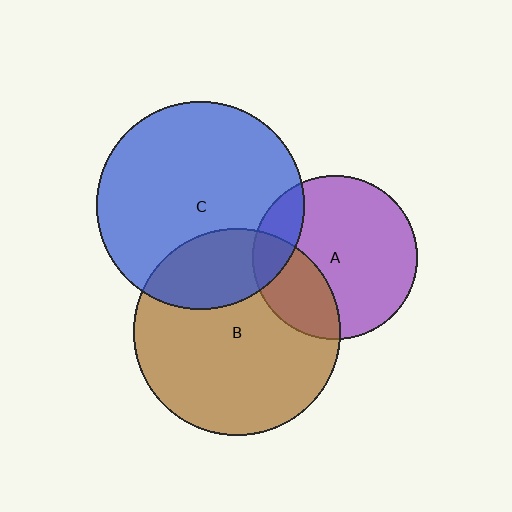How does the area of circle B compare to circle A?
Approximately 1.6 times.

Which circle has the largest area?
Circle C (blue).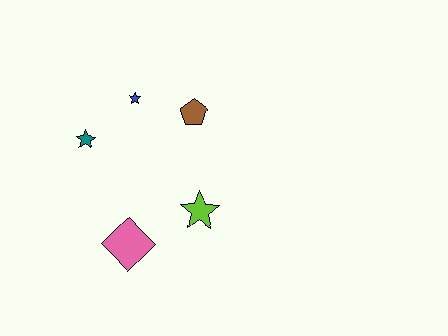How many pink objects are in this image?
There is 1 pink object.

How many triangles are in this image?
There are no triangles.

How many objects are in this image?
There are 5 objects.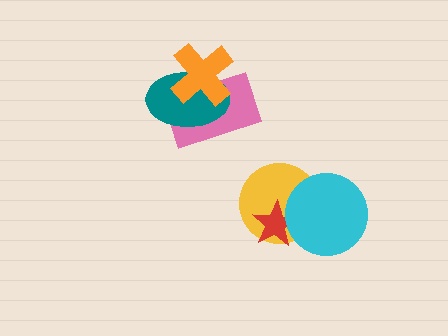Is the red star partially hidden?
Yes, it is partially covered by another shape.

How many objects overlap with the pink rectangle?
2 objects overlap with the pink rectangle.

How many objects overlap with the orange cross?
2 objects overlap with the orange cross.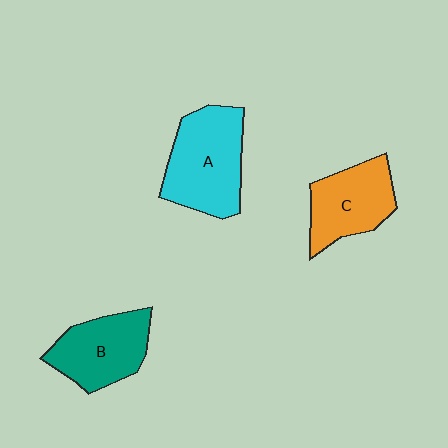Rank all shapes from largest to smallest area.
From largest to smallest: A (cyan), B (teal), C (orange).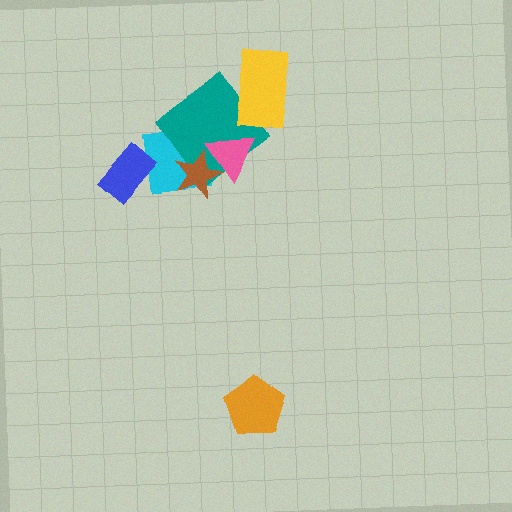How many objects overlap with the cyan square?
4 objects overlap with the cyan square.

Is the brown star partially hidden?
Yes, it is partially covered by another shape.